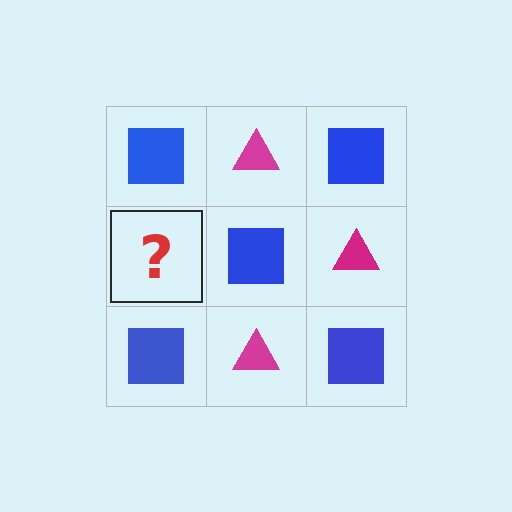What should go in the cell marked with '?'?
The missing cell should contain a magenta triangle.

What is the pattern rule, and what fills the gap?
The rule is that it alternates blue square and magenta triangle in a checkerboard pattern. The gap should be filled with a magenta triangle.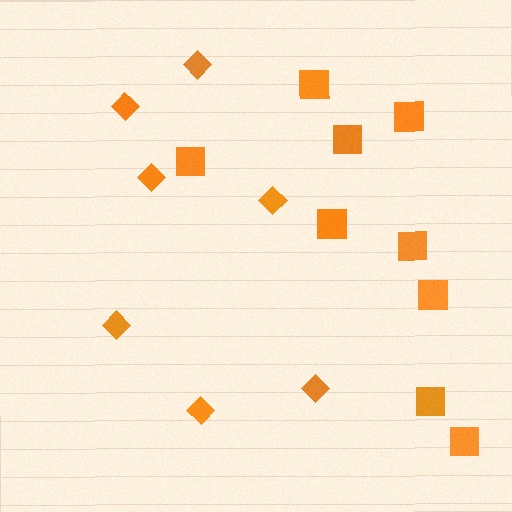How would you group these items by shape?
There are 2 groups: one group of diamonds (7) and one group of squares (9).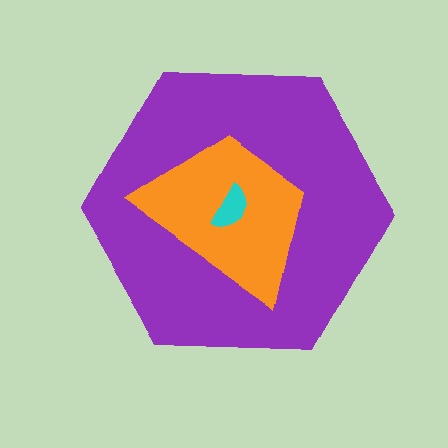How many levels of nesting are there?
3.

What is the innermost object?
The cyan semicircle.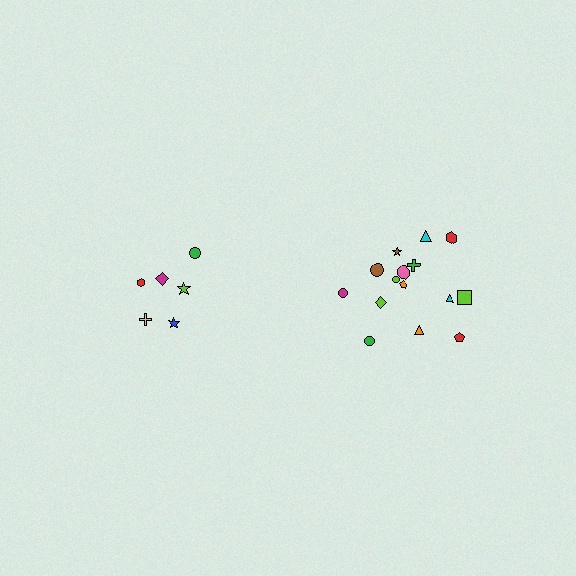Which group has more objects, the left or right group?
The right group.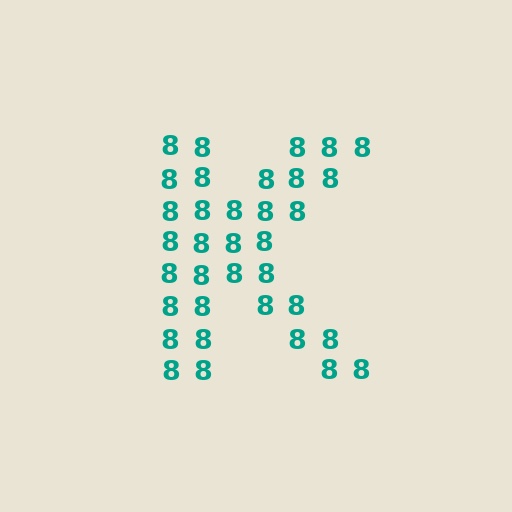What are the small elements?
The small elements are digit 8's.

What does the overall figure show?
The overall figure shows the letter K.